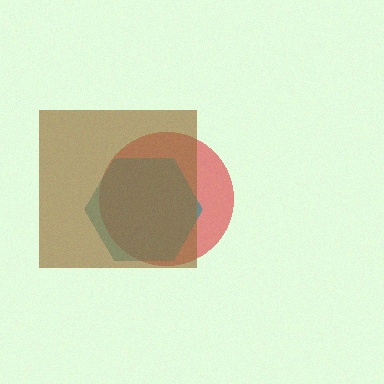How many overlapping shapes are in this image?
There are 3 overlapping shapes in the image.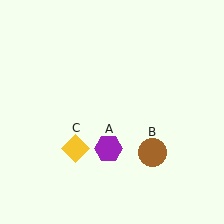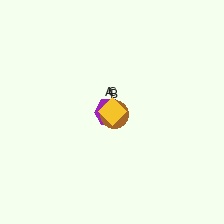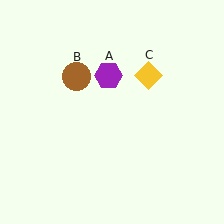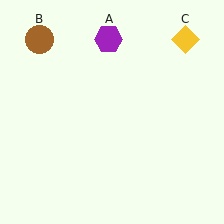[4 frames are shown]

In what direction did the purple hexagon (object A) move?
The purple hexagon (object A) moved up.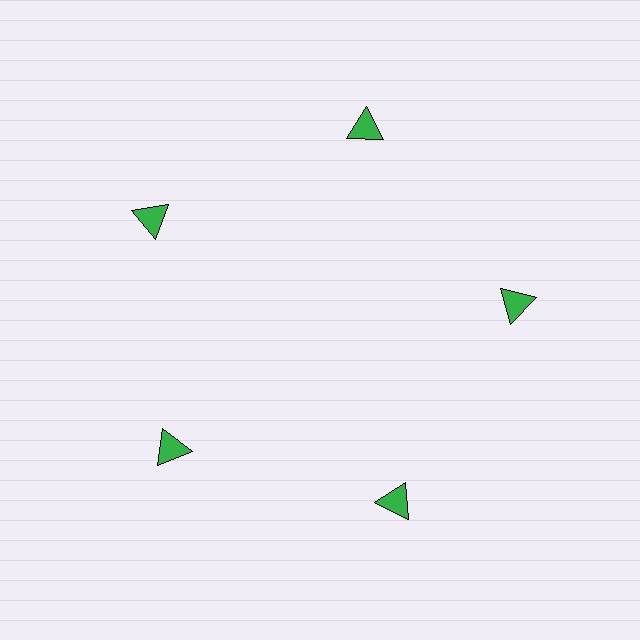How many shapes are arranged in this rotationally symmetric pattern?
There are 5 shapes, arranged in 5 groups of 1.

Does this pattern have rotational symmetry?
Yes, this pattern has 5-fold rotational symmetry. It looks the same after rotating 72 degrees around the center.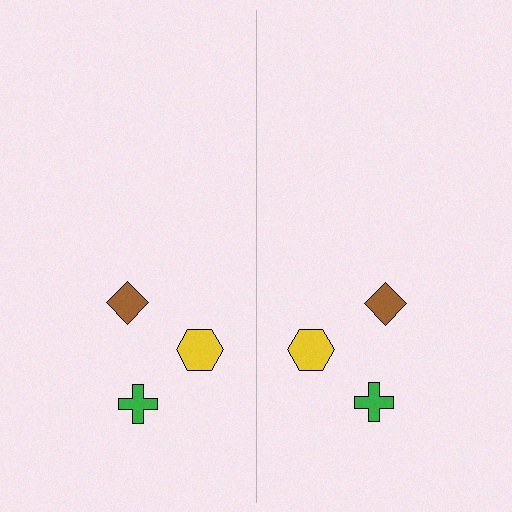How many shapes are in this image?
There are 6 shapes in this image.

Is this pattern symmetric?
Yes, this pattern has bilateral (reflection) symmetry.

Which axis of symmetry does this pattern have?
The pattern has a vertical axis of symmetry running through the center of the image.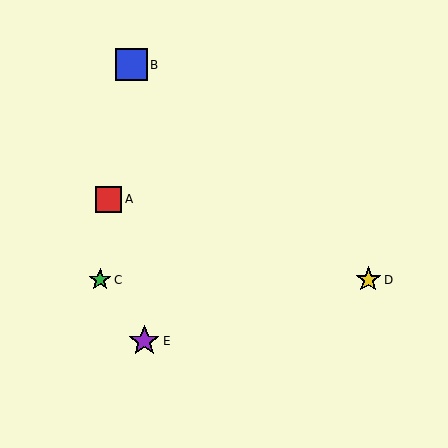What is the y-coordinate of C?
Object C is at y≈280.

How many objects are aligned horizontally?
2 objects (C, D) are aligned horizontally.